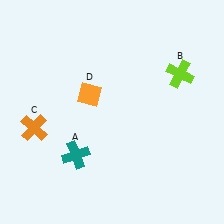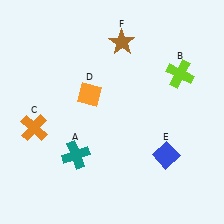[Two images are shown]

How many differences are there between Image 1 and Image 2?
There are 2 differences between the two images.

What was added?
A blue diamond (E), a brown star (F) were added in Image 2.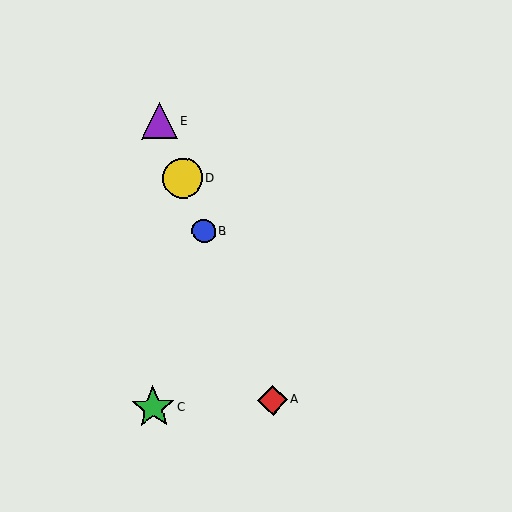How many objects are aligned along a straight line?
4 objects (A, B, D, E) are aligned along a straight line.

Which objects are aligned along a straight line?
Objects A, B, D, E are aligned along a straight line.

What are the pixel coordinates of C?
Object C is at (153, 407).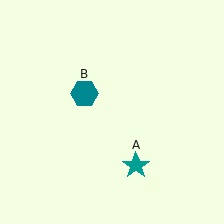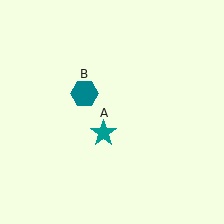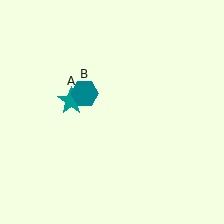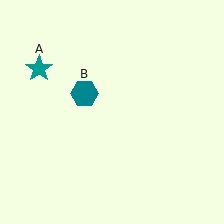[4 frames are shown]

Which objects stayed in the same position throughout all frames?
Teal hexagon (object B) remained stationary.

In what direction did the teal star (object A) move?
The teal star (object A) moved up and to the left.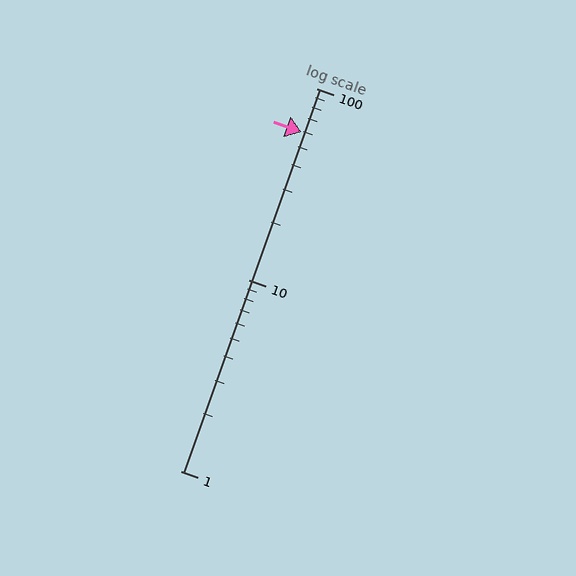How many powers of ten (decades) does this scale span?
The scale spans 2 decades, from 1 to 100.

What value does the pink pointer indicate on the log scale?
The pointer indicates approximately 59.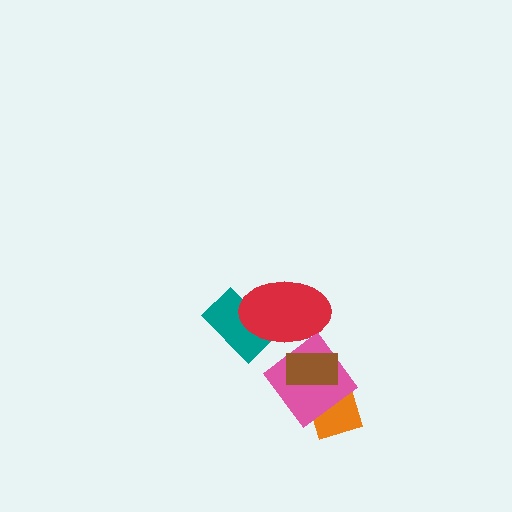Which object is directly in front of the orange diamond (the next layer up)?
The pink diamond is directly in front of the orange diamond.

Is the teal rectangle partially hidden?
Yes, it is partially covered by another shape.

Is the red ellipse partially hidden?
No, no other shape covers it.